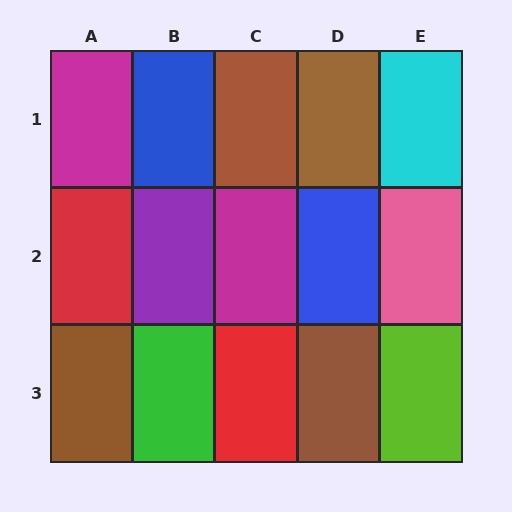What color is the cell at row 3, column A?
Brown.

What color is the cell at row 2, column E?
Pink.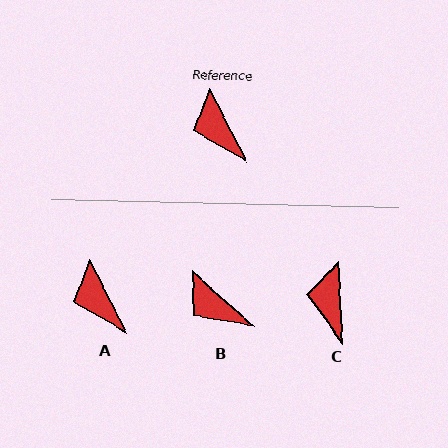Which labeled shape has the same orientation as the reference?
A.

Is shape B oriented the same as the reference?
No, it is off by about 22 degrees.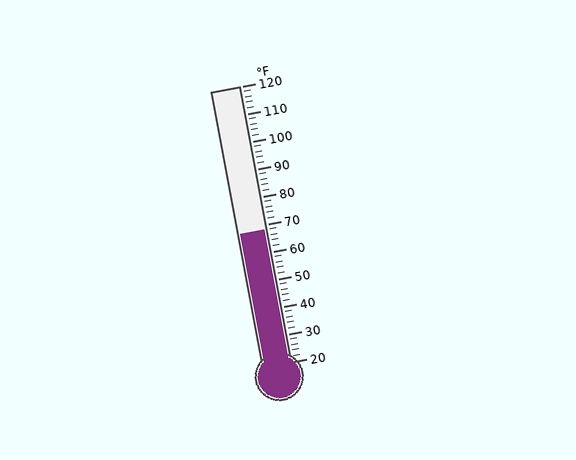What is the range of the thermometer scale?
The thermometer scale ranges from 20°F to 120°F.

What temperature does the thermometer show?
The thermometer shows approximately 68°F.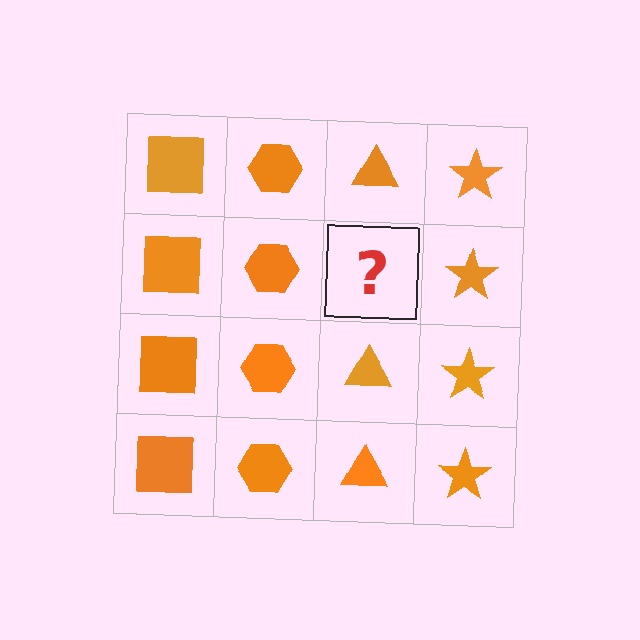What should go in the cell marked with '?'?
The missing cell should contain an orange triangle.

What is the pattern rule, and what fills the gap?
The rule is that each column has a consistent shape. The gap should be filled with an orange triangle.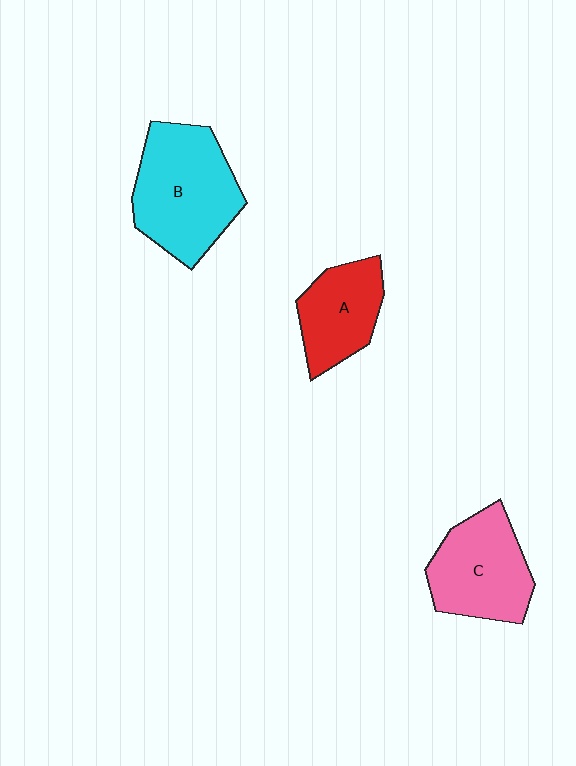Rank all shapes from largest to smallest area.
From largest to smallest: B (cyan), C (pink), A (red).